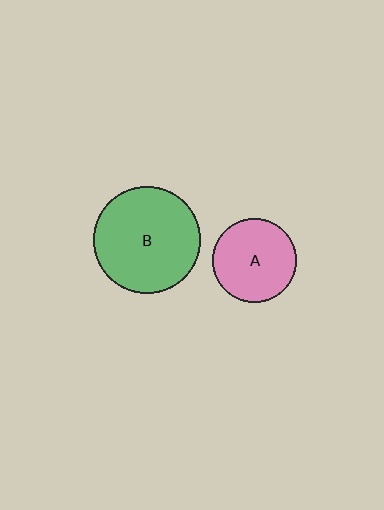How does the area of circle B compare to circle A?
Approximately 1.6 times.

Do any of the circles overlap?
No, none of the circles overlap.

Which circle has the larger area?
Circle B (green).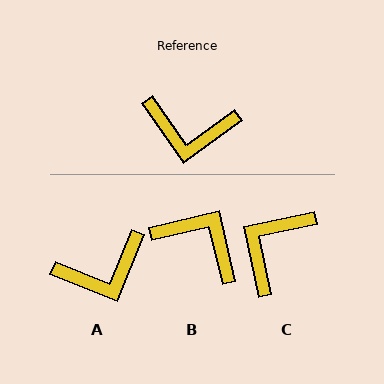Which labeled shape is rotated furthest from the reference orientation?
B, about 158 degrees away.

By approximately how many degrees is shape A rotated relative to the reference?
Approximately 32 degrees counter-clockwise.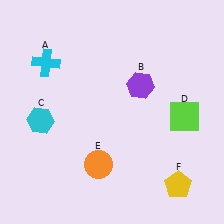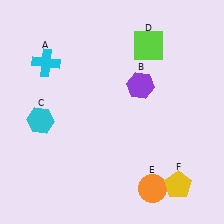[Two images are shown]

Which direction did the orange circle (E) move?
The orange circle (E) moved right.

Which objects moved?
The objects that moved are: the lime square (D), the orange circle (E).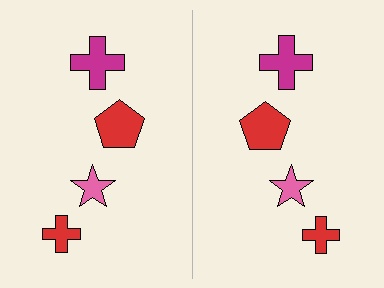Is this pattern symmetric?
Yes, this pattern has bilateral (reflection) symmetry.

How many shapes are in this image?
There are 8 shapes in this image.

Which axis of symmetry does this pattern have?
The pattern has a vertical axis of symmetry running through the center of the image.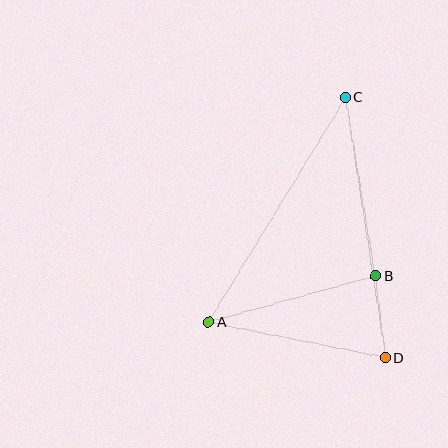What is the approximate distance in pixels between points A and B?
The distance between A and B is approximately 173 pixels.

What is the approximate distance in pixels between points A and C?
The distance between A and C is approximately 263 pixels.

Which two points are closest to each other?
Points B and D are closest to each other.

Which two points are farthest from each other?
Points C and D are farthest from each other.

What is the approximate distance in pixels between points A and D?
The distance between A and D is approximately 180 pixels.